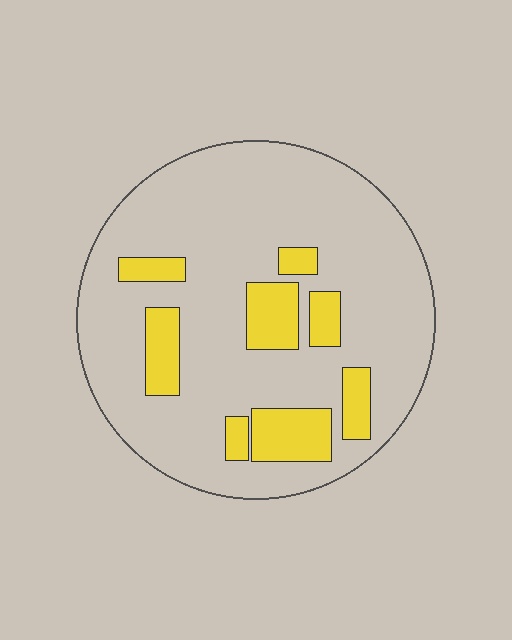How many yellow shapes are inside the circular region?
8.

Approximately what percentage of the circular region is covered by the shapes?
Approximately 20%.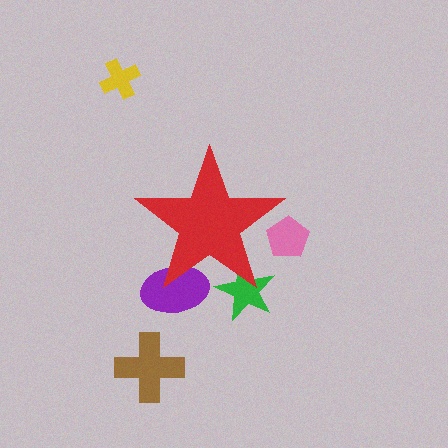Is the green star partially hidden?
Yes, the green star is partially hidden behind the red star.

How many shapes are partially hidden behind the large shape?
3 shapes are partially hidden.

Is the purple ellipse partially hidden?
Yes, the purple ellipse is partially hidden behind the red star.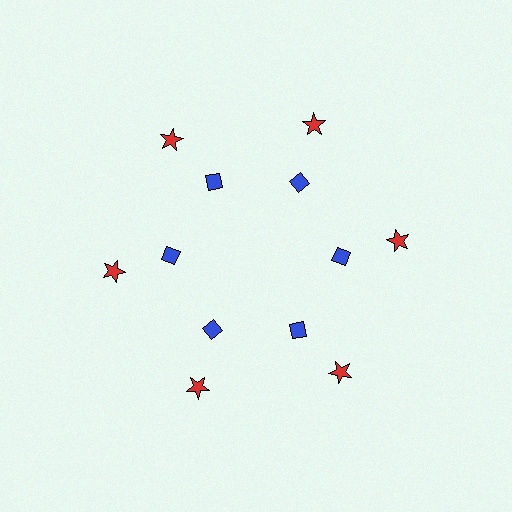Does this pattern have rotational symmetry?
Yes, this pattern has 6-fold rotational symmetry. It looks the same after rotating 60 degrees around the center.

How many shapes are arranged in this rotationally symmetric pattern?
There are 12 shapes, arranged in 6 groups of 2.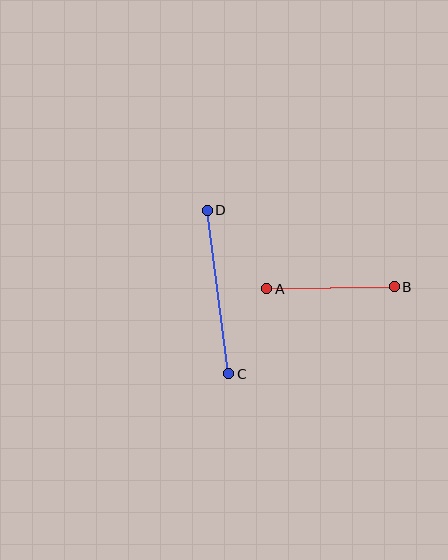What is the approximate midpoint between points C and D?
The midpoint is at approximately (218, 292) pixels.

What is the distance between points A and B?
The distance is approximately 128 pixels.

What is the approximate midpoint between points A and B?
The midpoint is at approximately (331, 288) pixels.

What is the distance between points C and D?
The distance is approximately 165 pixels.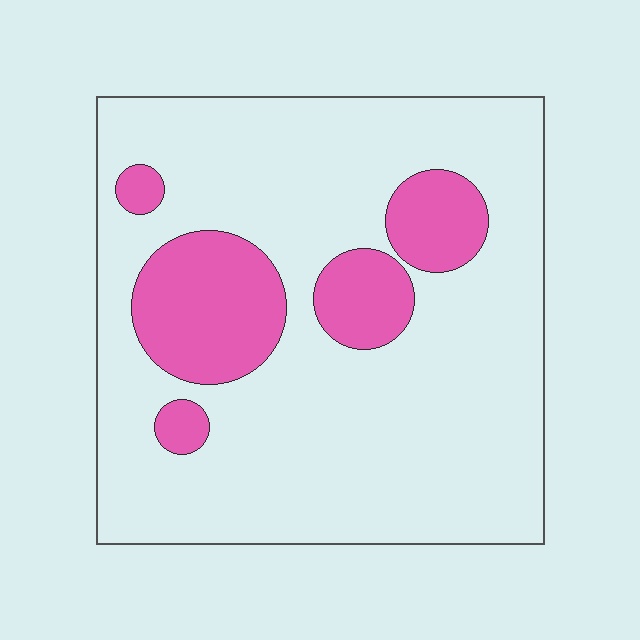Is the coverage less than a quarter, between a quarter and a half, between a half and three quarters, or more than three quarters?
Less than a quarter.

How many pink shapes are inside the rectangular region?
5.